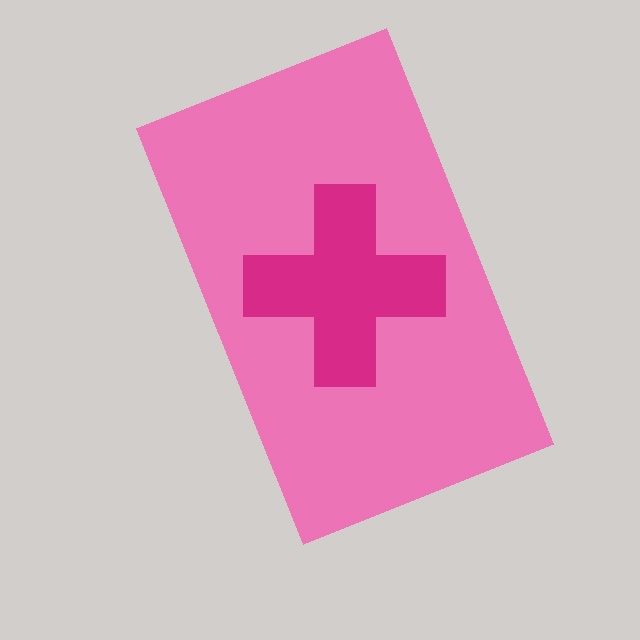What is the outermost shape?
The pink rectangle.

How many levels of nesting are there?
2.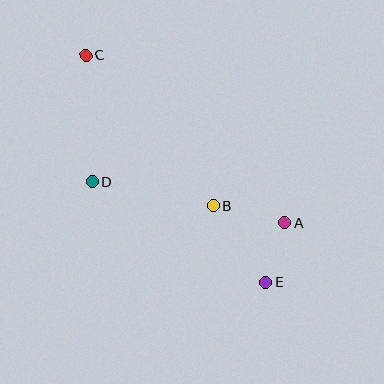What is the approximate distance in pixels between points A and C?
The distance between A and C is approximately 260 pixels.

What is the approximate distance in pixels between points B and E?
The distance between B and E is approximately 93 pixels.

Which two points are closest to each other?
Points A and E are closest to each other.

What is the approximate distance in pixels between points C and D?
The distance between C and D is approximately 127 pixels.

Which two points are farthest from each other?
Points C and E are farthest from each other.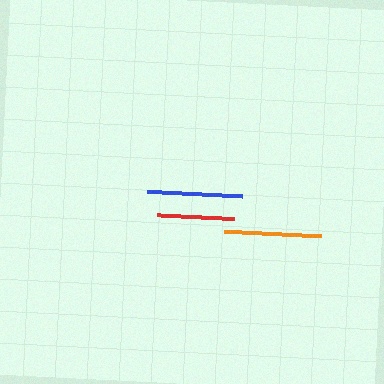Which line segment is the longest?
The orange line is the longest at approximately 97 pixels.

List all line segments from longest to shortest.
From longest to shortest: orange, blue, red.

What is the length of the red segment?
The red segment is approximately 77 pixels long.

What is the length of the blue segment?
The blue segment is approximately 95 pixels long.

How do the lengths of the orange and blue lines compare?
The orange and blue lines are approximately the same length.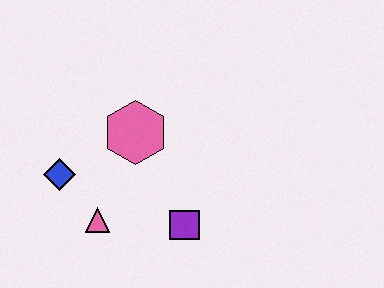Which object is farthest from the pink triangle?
The pink hexagon is farthest from the pink triangle.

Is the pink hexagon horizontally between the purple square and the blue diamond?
Yes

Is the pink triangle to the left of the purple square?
Yes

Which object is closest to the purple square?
The pink triangle is closest to the purple square.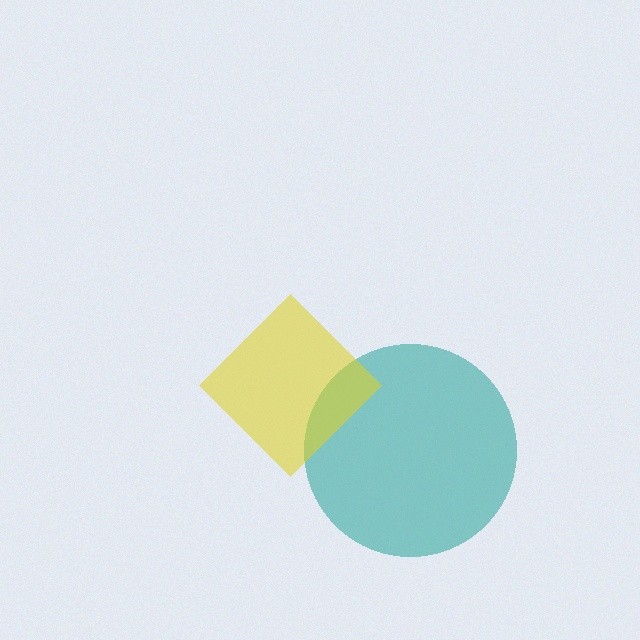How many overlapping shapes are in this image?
There are 2 overlapping shapes in the image.